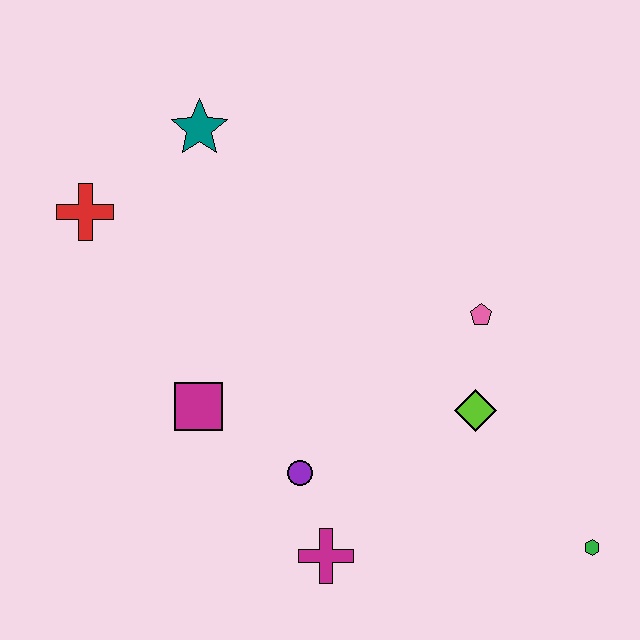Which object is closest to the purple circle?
The magenta cross is closest to the purple circle.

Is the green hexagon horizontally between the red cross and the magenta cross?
No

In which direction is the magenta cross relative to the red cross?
The magenta cross is below the red cross.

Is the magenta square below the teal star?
Yes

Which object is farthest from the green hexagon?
The red cross is farthest from the green hexagon.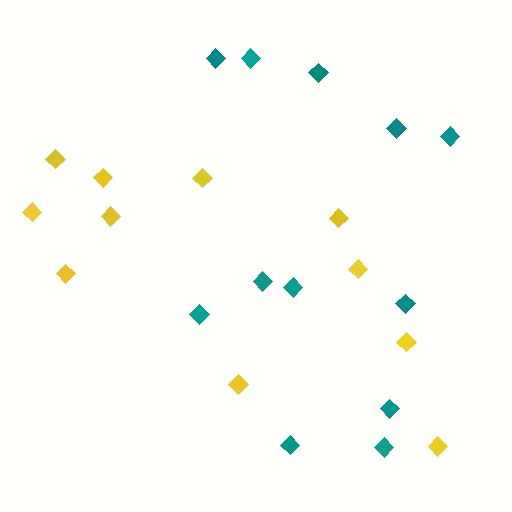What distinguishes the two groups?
There are 2 groups: one group of yellow diamonds (11) and one group of teal diamonds (12).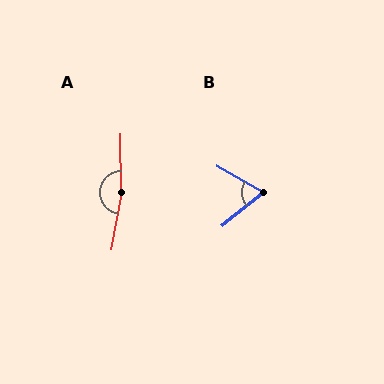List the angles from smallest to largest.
B (69°), A (169°).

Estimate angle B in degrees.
Approximately 69 degrees.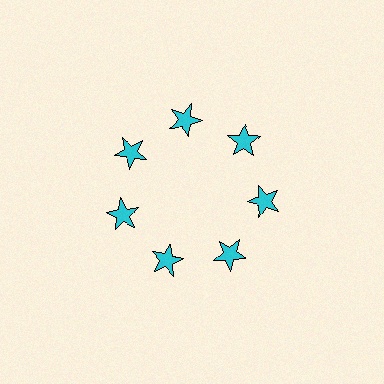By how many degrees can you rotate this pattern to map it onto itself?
The pattern maps onto itself every 51 degrees of rotation.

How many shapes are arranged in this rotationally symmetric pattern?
There are 7 shapes, arranged in 7 groups of 1.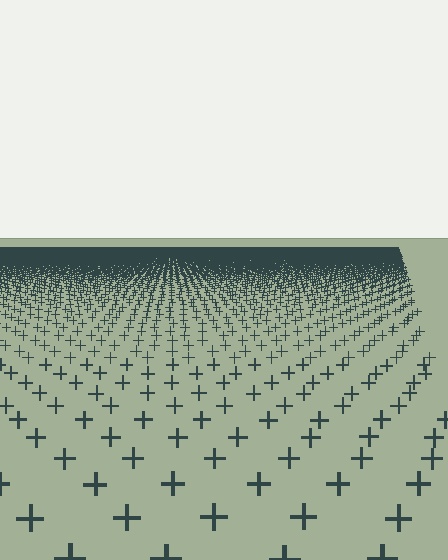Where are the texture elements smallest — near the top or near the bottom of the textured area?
Near the top.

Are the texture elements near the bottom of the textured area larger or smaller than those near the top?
Larger. Near the bottom, elements are closer to the viewer and appear at a bigger on-screen size.